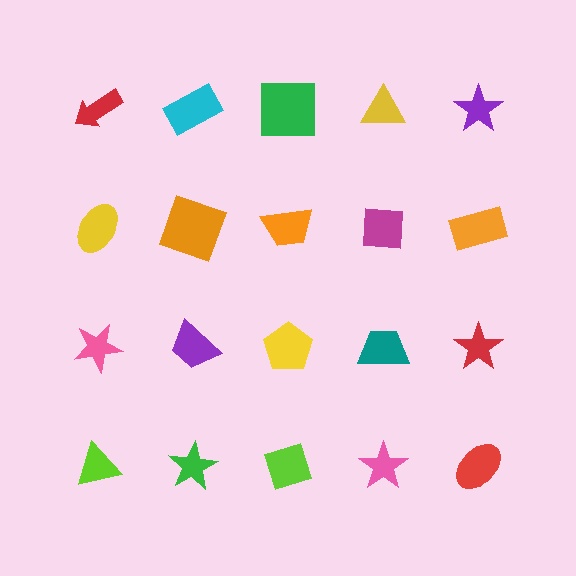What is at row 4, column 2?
A green star.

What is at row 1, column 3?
A green square.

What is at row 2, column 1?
A yellow ellipse.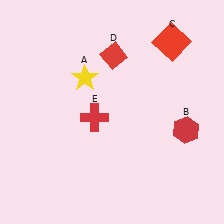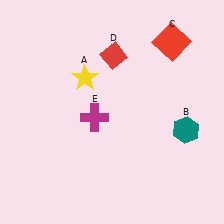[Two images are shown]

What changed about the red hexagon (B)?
In Image 1, B is red. In Image 2, it changed to teal.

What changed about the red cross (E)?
In Image 1, E is red. In Image 2, it changed to magenta.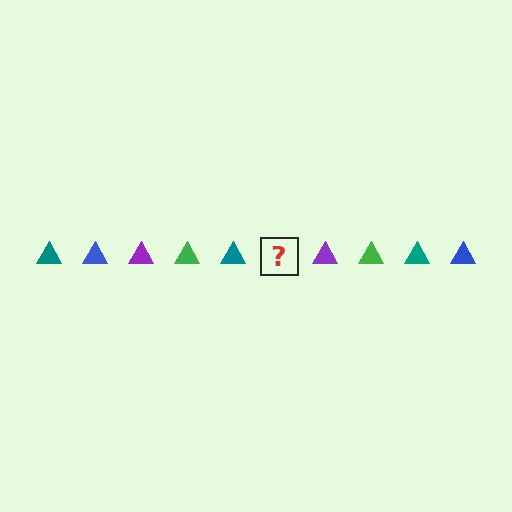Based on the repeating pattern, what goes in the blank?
The blank should be a blue triangle.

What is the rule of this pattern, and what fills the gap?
The rule is that the pattern cycles through teal, blue, purple, green triangles. The gap should be filled with a blue triangle.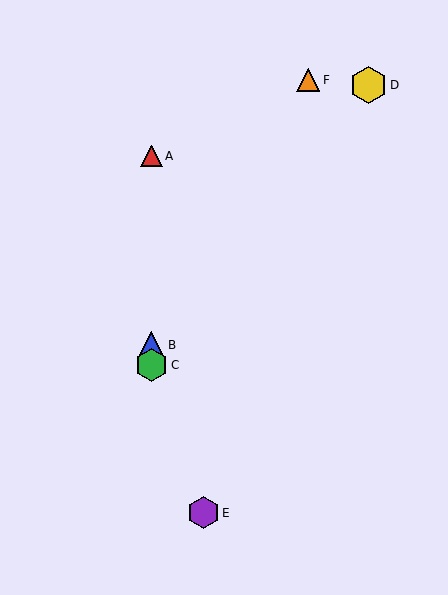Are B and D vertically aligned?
No, B is at x≈151 and D is at x≈368.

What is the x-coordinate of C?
Object C is at x≈151.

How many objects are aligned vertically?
3 objects (A, B, C) are aligned vertically.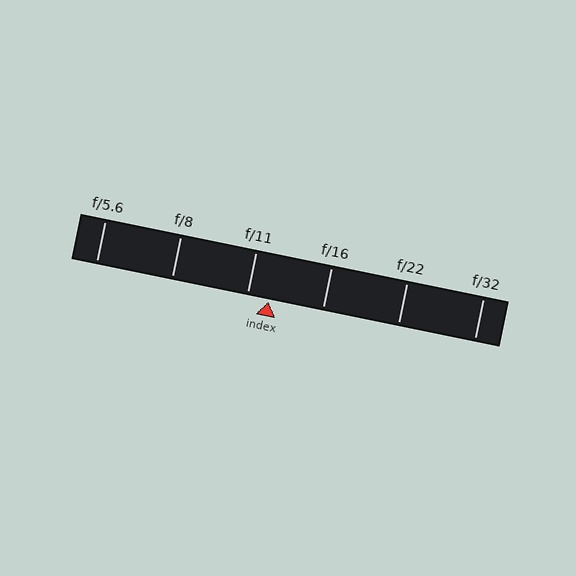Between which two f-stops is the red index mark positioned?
The index mark is between f/11 and f/16.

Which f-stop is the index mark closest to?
The index mark is closest to f/11.